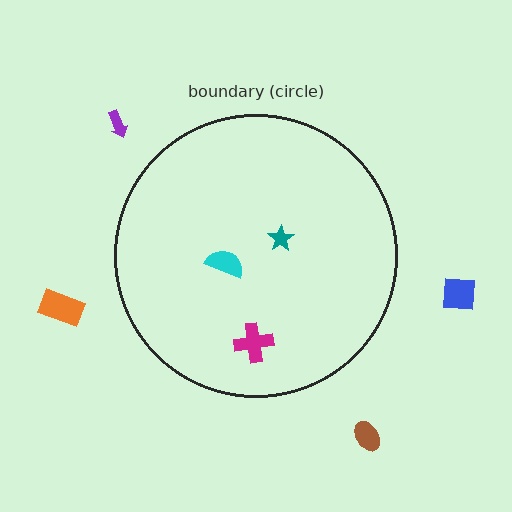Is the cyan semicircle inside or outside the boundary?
Inside.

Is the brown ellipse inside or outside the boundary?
Outside.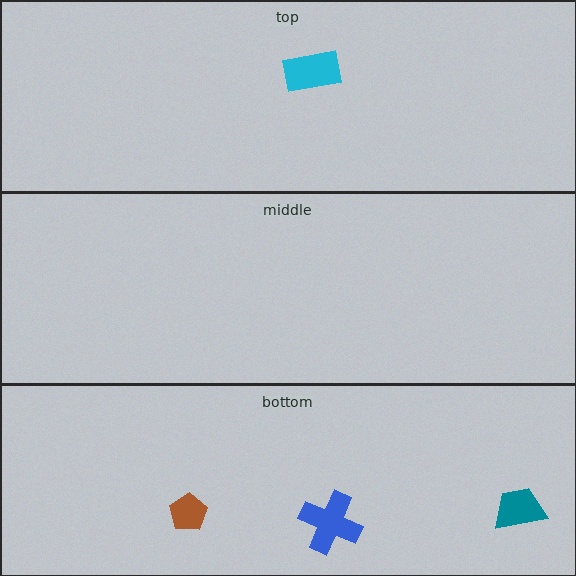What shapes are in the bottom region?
The brown pentagon, the blue cross, the teal trapezoid.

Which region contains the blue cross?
The bottom region.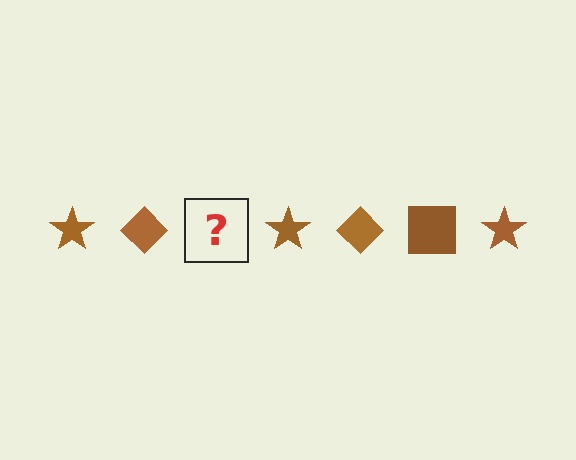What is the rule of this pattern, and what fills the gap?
The rule is that the pattern cycles through star, diamond, square shapes in brown. The gap should be filled with a brown square.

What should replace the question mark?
The question mark should be replaced with a brown square.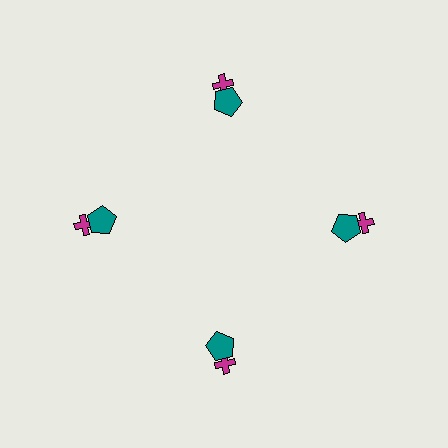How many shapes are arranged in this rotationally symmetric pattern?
There are 8 shapes, arranged in 4 groups of 2.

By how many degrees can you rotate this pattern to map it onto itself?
The pattern maps onto itself every 90 degrees of rotation.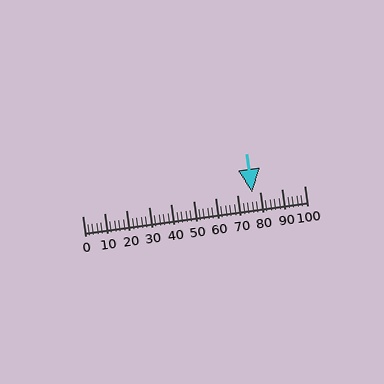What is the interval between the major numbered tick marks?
The major tick marks are spaced 10 units apart.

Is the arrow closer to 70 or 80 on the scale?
The arrow is closer to 80.